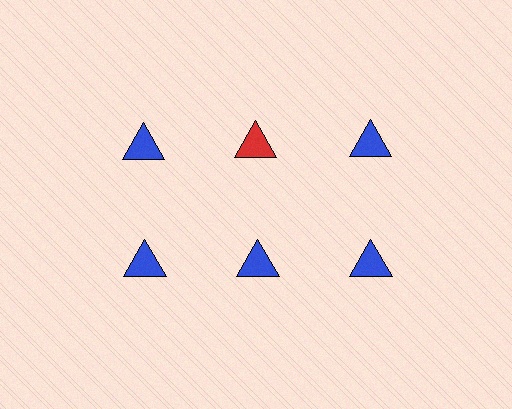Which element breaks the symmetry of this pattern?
The red triangle in the top row, second from left column breaks the symmetry. All other shapes are blue triangles.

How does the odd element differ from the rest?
It has a different color: red instead of blue.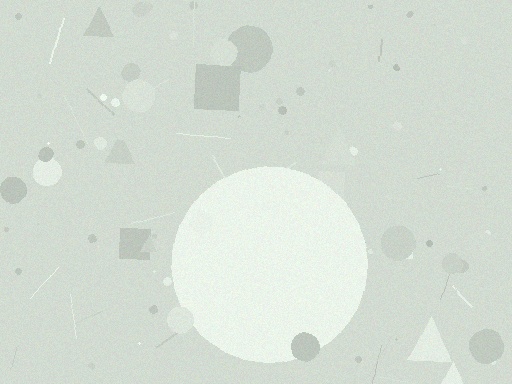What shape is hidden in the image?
A circle is hidden in the image.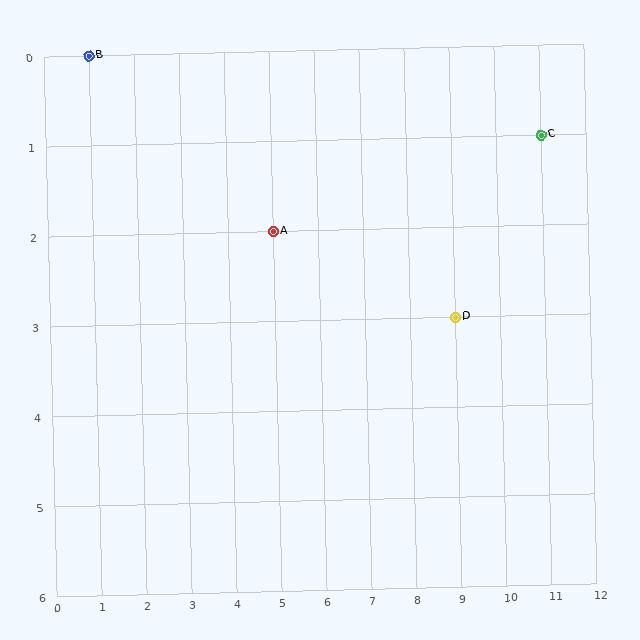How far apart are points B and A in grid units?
Points B and A are 4 columns and 2 rows apart (about 4.5 grid units diagonally).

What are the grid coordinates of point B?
Point B is at grid coordinates (1, 0).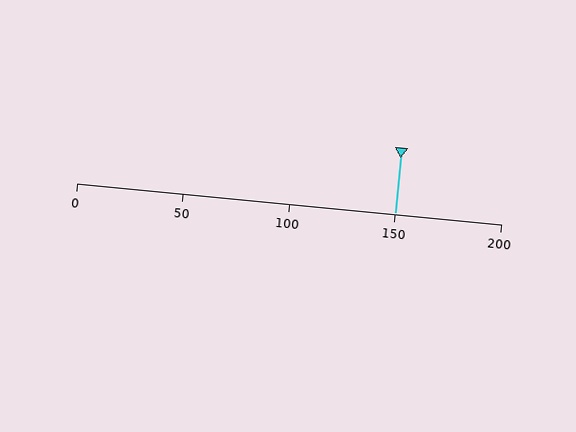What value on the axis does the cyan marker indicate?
The marker indicates approximately 150.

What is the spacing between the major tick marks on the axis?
The major ticks are spaced 50 apart.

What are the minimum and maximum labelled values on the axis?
The axis runs from 0 to 200.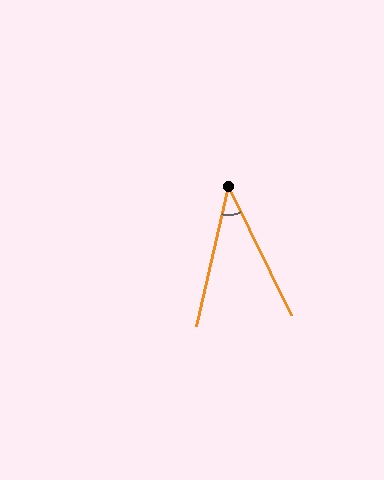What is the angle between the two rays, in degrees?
Approximately 39 degrees.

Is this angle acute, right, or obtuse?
It is acute.